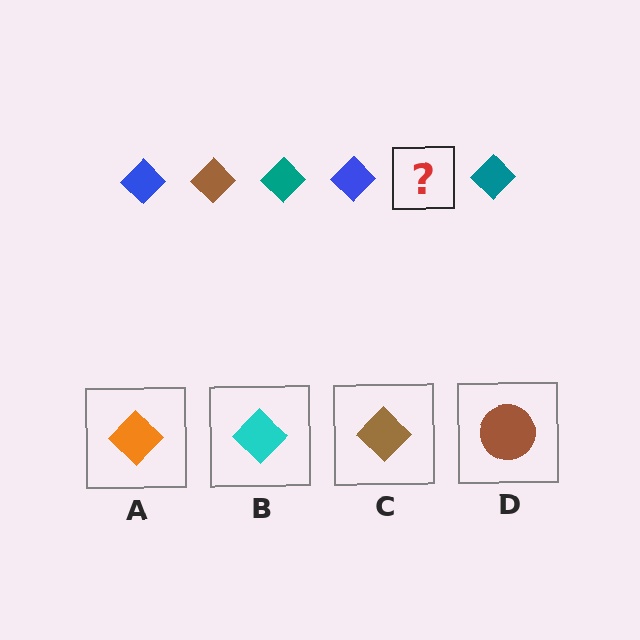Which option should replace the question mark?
Option C.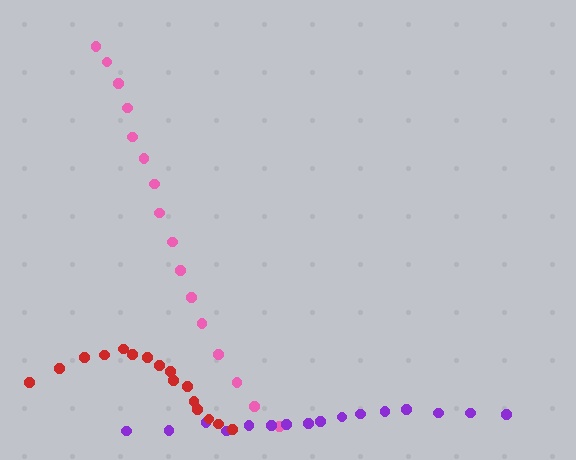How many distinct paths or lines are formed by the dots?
There are 3 distinct paths.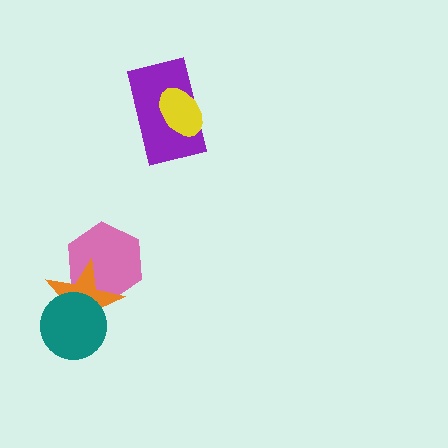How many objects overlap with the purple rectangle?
1 object overlaps with the purple rectangle.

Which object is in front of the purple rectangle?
The yellow ellipse is in front of the purple rectangle.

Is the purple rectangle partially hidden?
Yes, it is partially covered by another shape.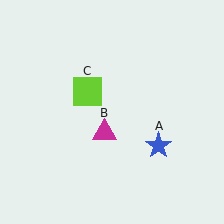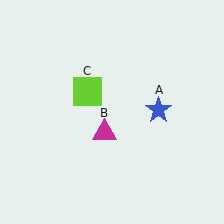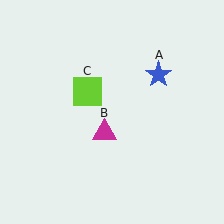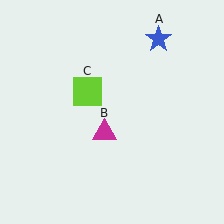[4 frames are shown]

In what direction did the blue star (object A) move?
The blue star (object A) moved up.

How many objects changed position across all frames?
1 object changed position: blue star (object A).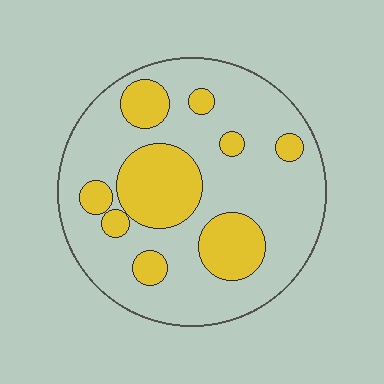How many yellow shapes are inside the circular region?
9.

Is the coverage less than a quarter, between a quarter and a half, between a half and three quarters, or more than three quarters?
Between a quarter and a half.